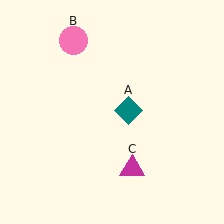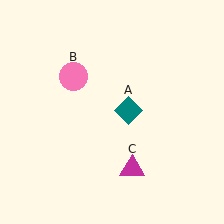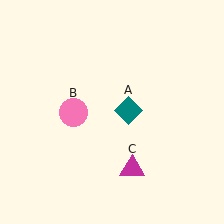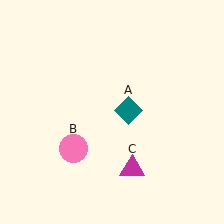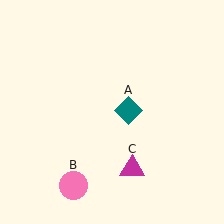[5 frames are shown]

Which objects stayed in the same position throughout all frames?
Teal diamond (object A) and magenta triangle (object C) remained stationary.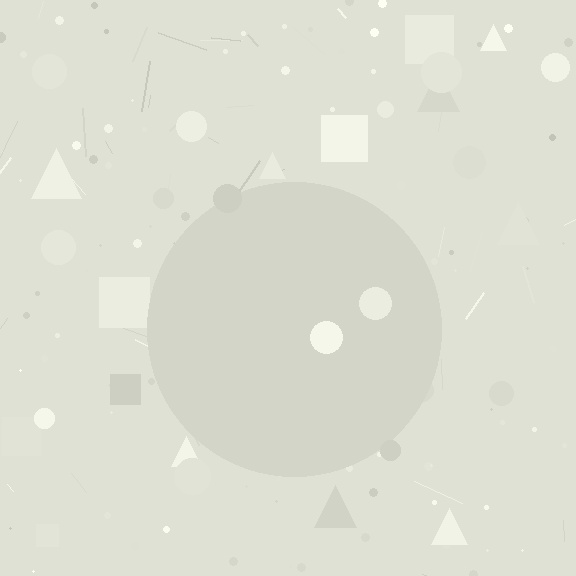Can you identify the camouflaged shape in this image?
The camouflaged shape is a circle.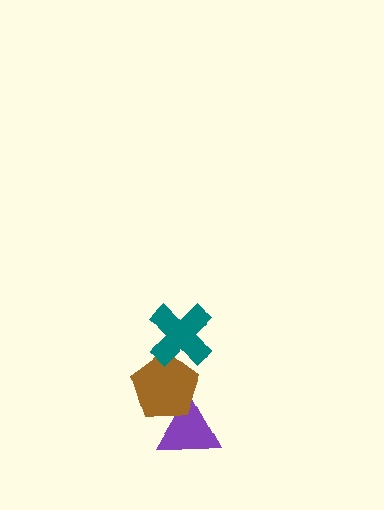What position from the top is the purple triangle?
The purple triangle is 3rd from the top.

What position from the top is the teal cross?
The teal cross is 1st from the top.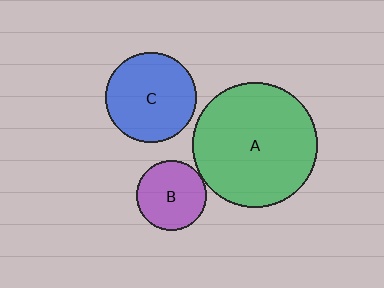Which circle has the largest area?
Circle A (green).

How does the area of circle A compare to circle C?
Approximately 1.9 times.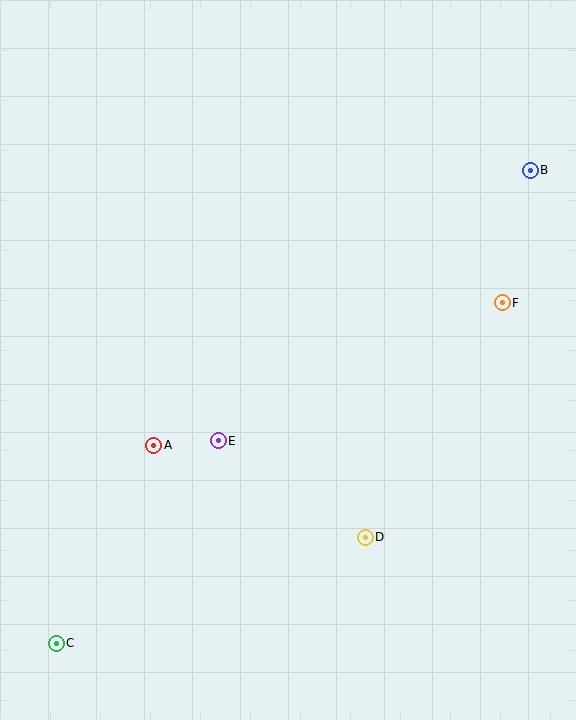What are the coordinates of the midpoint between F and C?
The midpoint between F and C is at (279, 473).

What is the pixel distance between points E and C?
The distance between E and C is 259 pixels.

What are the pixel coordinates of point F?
Point F is at (502, 303).